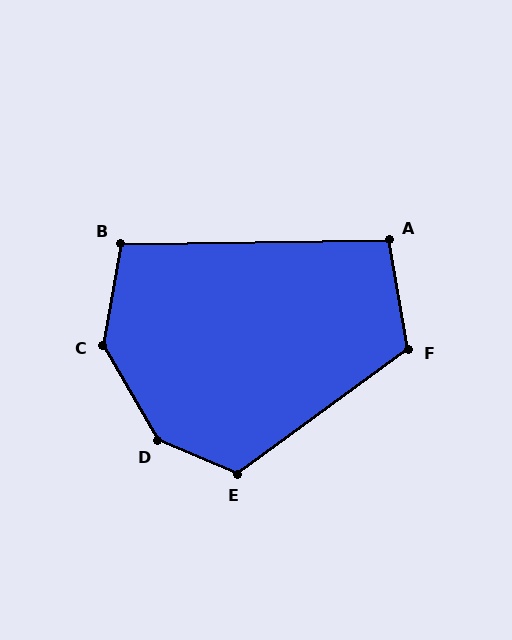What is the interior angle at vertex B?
Approximately 101 degrees (obtuse).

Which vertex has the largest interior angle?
D, at approximately 143 degrees.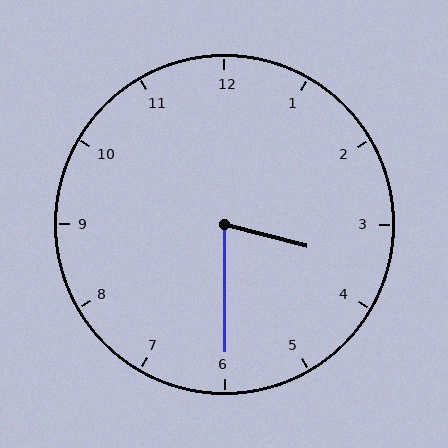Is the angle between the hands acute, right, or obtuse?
It is acute.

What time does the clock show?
3:30.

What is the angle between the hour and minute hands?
Approximately 75 degrees.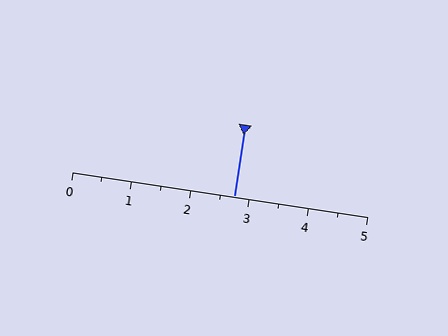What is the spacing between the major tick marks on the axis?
The major ticks are spaced 1 apart.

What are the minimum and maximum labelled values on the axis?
The axis runs from 0 to 5.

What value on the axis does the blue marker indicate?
The marker indicates approximately 2.8.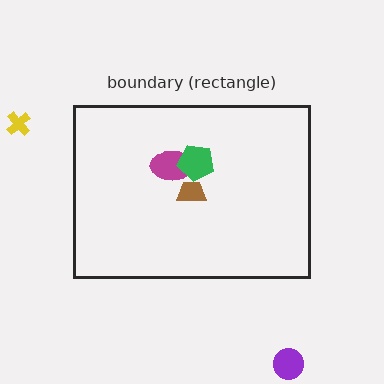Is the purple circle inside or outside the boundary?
Outside.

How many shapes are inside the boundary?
3 inside, 2 outside.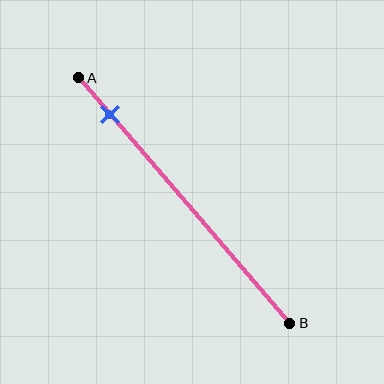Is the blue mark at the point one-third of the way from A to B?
No, the mark is at about 15% from A, not at the 33% one-third point.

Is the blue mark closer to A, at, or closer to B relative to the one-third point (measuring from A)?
The blue mark is closer to point A than the one-third point of segment AB.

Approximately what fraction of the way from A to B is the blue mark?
The blue mark is approximately 15% of the way from A to B.